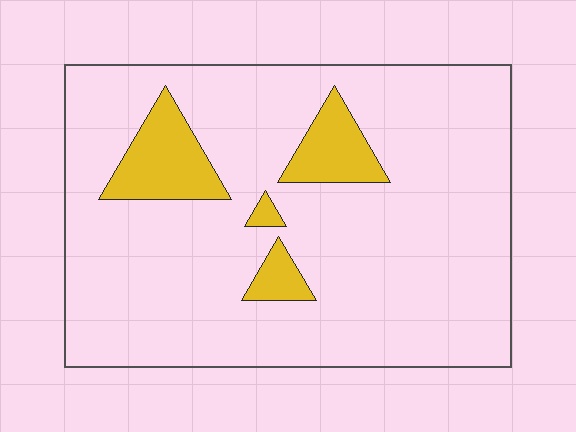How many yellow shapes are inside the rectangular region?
4.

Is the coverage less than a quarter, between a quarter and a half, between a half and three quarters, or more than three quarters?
Less than a quarter.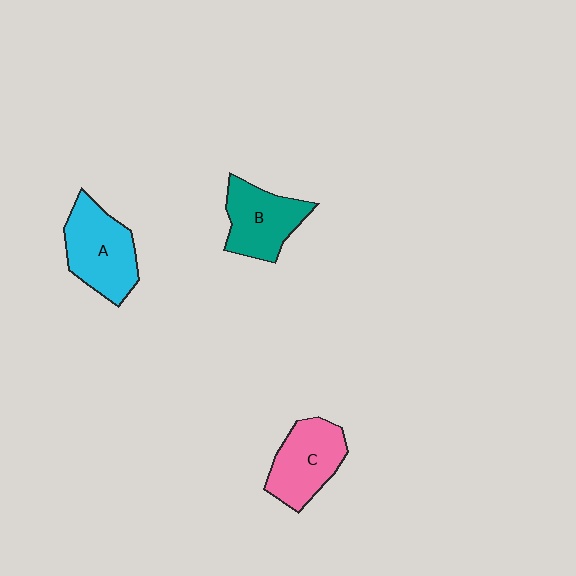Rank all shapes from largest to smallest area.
From largest to smallest: A (cyan), C (pink), B (teal).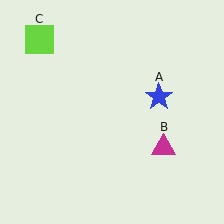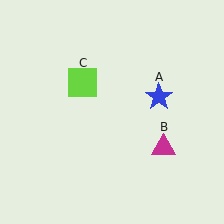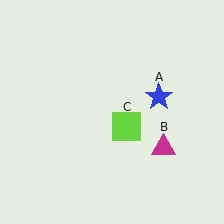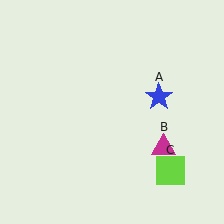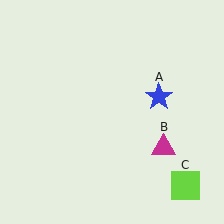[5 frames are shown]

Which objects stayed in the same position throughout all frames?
Blue star (object A) and magenta triangle (object B) remained stationary.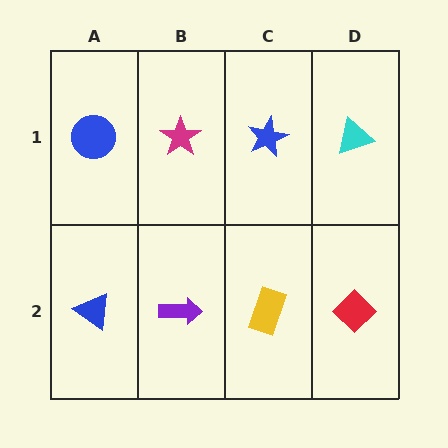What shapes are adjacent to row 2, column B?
A magenta star (row 1, column B), a blue triangle (row 2, column A), a yellow rectangle (row 2, column C).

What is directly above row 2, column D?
A cyan triangle.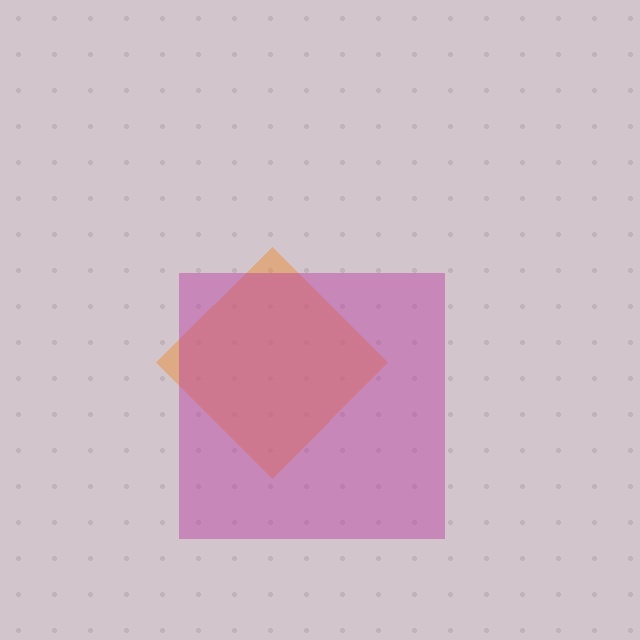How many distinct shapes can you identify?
There are 2 distinct shapes: an orange diamond, a magenta square.